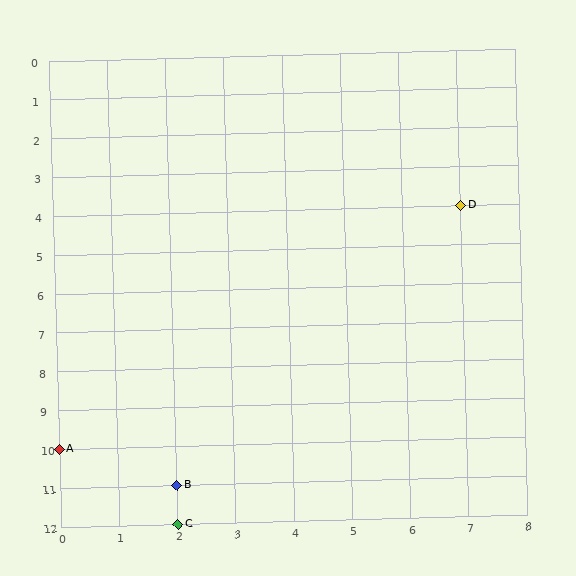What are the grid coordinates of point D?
Point D is at grid coordinates (7, 4).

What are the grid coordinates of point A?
Point A is at grid coordinates (0, 10).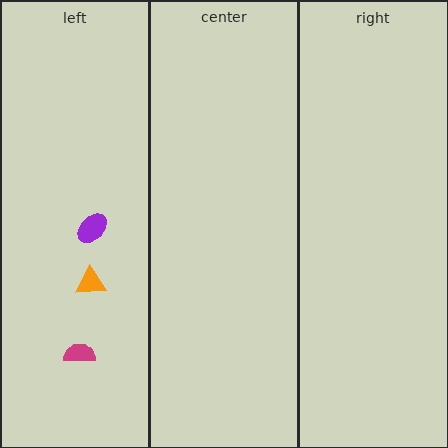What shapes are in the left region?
The magenta semicircle, the orange triangle, the purple ellipse.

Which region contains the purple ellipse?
The left region.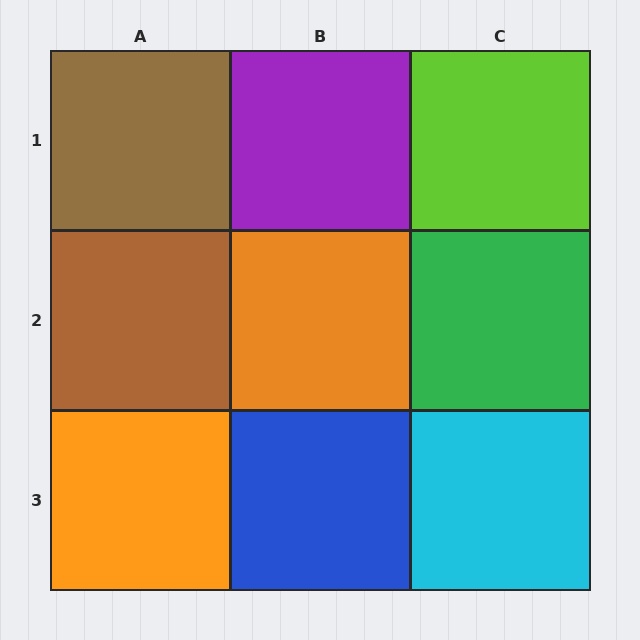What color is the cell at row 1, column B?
Purple.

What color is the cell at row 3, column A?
Orange.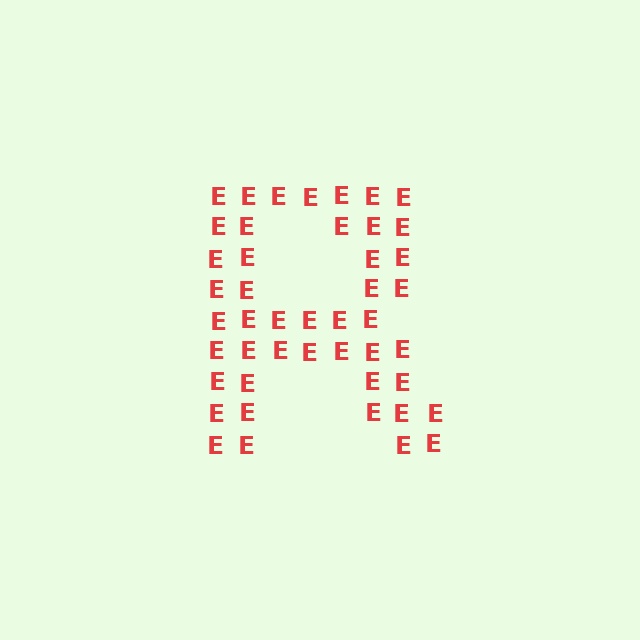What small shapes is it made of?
It is made of small letter E's.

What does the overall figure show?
The overall figure shows the letter R.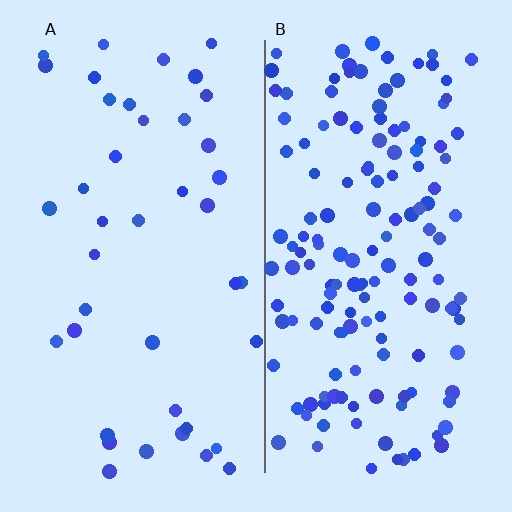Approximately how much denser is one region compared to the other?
Approximately 3.7× — region B over region A.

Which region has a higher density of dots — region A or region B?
B (the right).